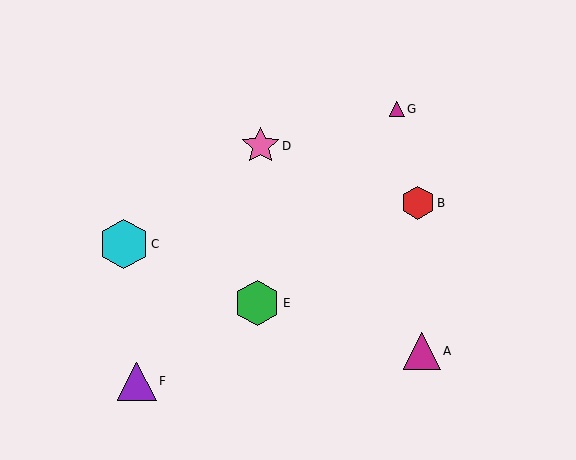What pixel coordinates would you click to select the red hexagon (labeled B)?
Click at (418, 203) to select the red hexagon B.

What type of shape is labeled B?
Shape B is a red hexagon.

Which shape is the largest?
The cyan hexagon (labeled C) is the largest.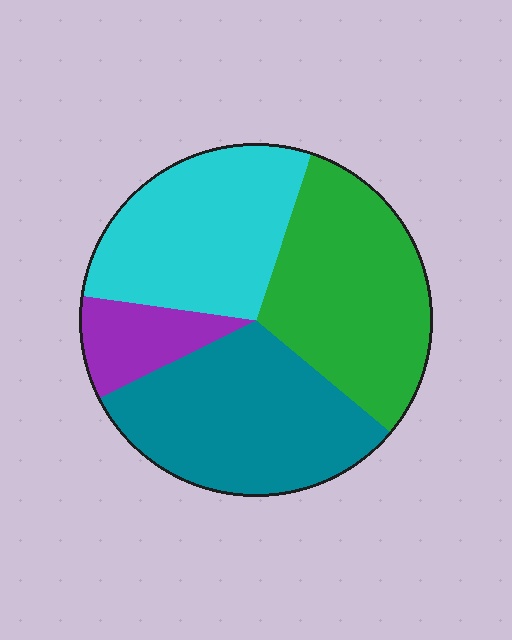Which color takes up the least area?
Purple, at roughly 10%.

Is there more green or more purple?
Green.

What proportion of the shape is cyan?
Cyan covers roughly 30% of the shape.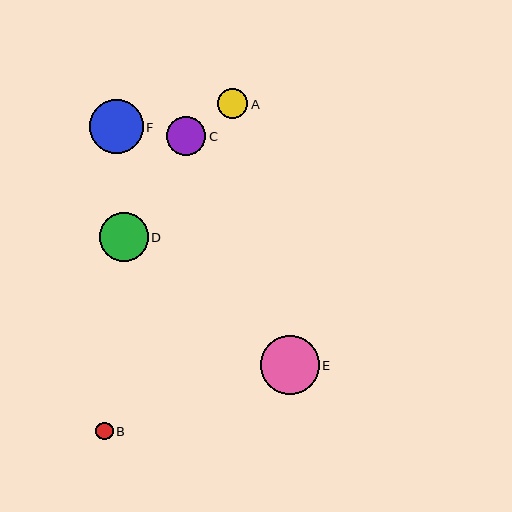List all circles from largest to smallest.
From largest to smallest: E, F, D, C, A, B.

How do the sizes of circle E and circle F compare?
Circle E and circle F are approximately the same size.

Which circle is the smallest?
Circle B is the smallest with a size of approximately 18 pixels.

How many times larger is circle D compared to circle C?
Circle D is approximately 1.2 times the size of circle C.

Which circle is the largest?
Circle E is the largest with a size of approximately 58 pixels.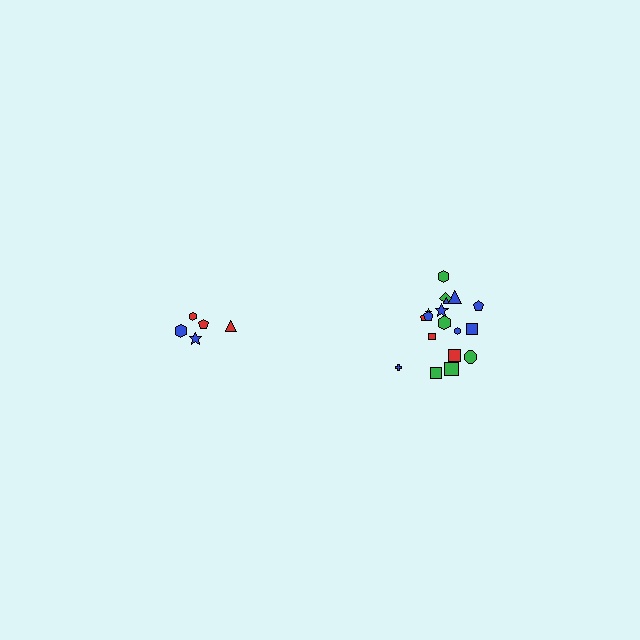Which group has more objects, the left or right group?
The right group.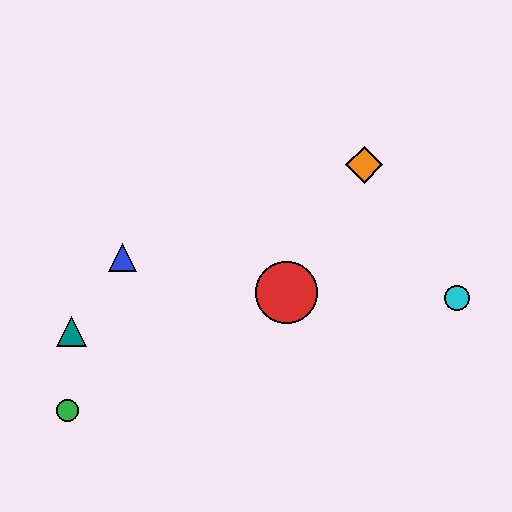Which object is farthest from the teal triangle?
The cyan circle is farthest from the teal triangle.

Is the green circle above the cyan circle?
No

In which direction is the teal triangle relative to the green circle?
The teal triangle is above the green circle.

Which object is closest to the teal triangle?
The green circle is closest to the teal triangle.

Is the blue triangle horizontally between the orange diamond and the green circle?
Yes